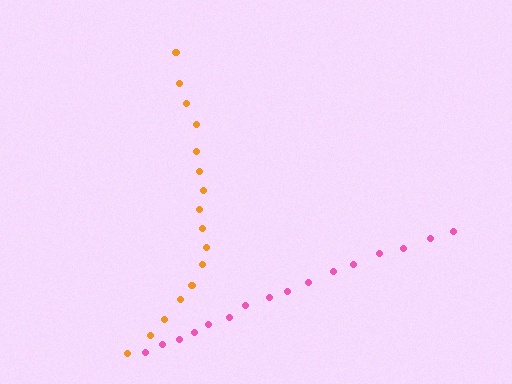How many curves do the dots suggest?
There are 2 distinct paths.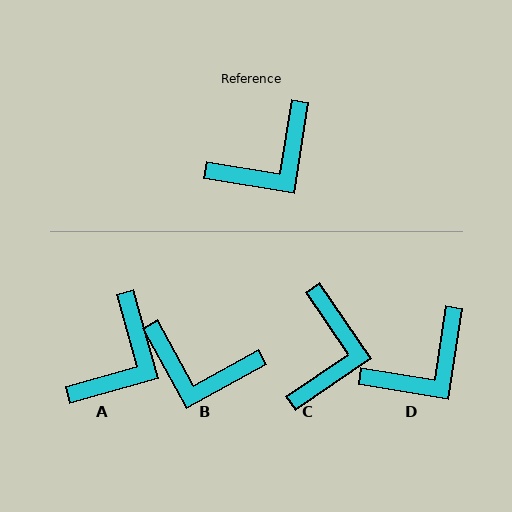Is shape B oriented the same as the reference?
No, it is off by about 53 degrees.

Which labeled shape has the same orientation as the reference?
D.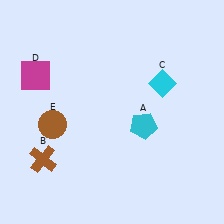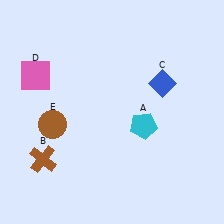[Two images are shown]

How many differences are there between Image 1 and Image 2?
There are 2 differences between the two images.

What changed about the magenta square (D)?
In Image 1, D is magenta. In Image 2, it changed to pink.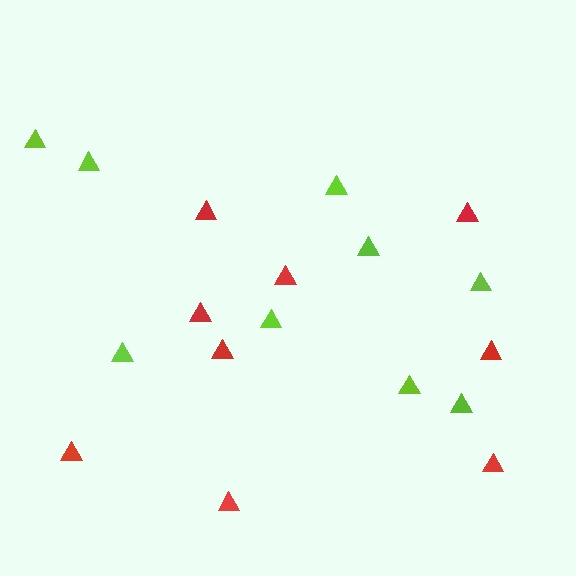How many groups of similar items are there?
There are 2 groups: one group of red triangles (9) and one group of lime triangles (9).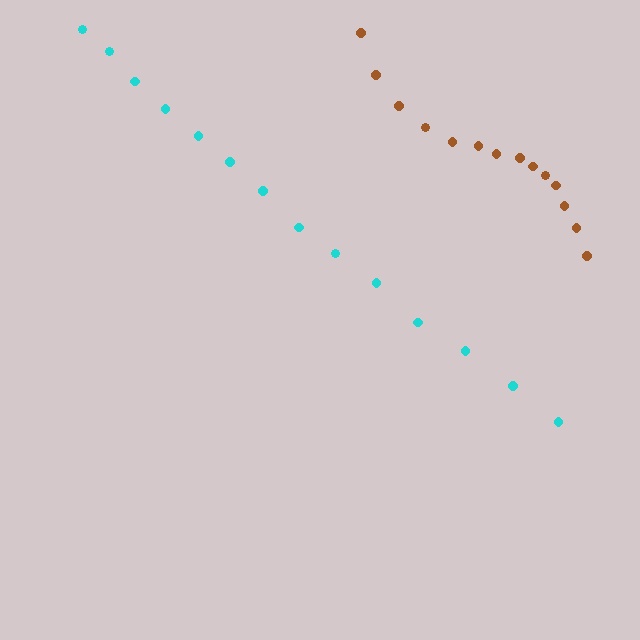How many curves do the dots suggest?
There are 2 distinct paths.